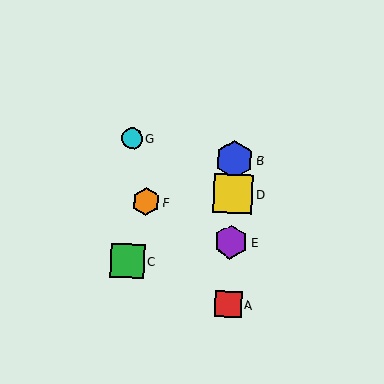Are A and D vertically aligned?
Yes, both are at x≈228.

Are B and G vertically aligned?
No, B is at x≈234 and G is at x≈132.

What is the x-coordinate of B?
Object B is at x≈234.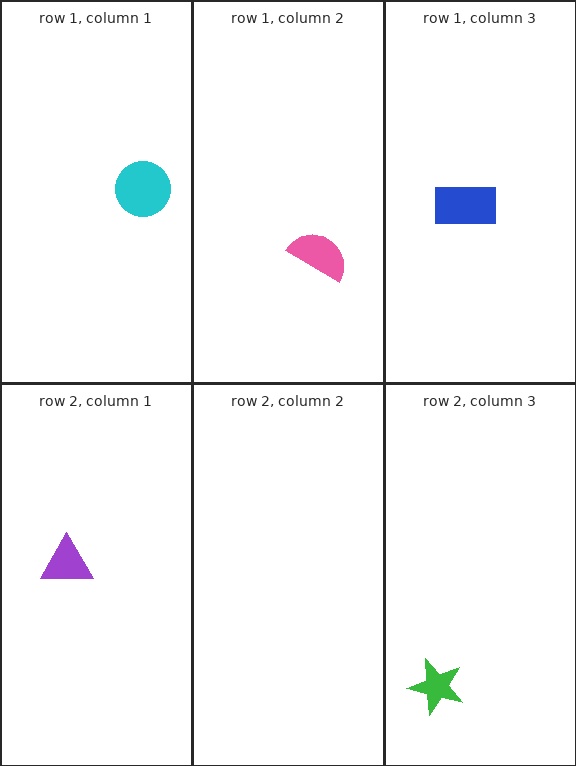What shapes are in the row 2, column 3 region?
The green star.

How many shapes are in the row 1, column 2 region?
1.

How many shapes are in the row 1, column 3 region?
1.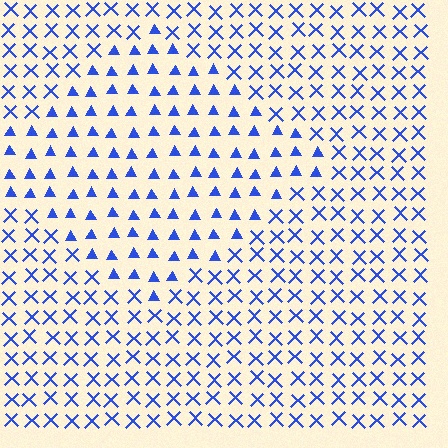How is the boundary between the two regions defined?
The boundary is defined by a change in element shape: triangles inside vs. X marks outside. All elements share the same color and spacing.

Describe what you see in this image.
The image is filled with small blue elements arranged in a uniform grid. A diamond-shaped region contains triangles, while the surrounding area contains X marks. The boundary is defined purely by the change in element shape.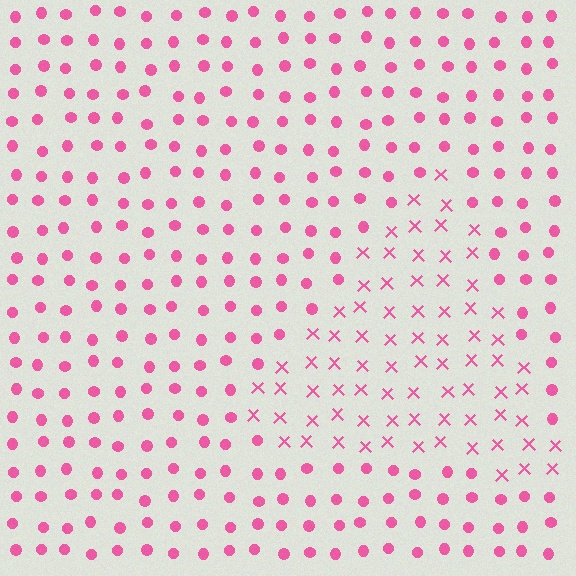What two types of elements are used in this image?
The image uses X marks inside the triangle region and circles outside it.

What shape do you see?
I see a triangle.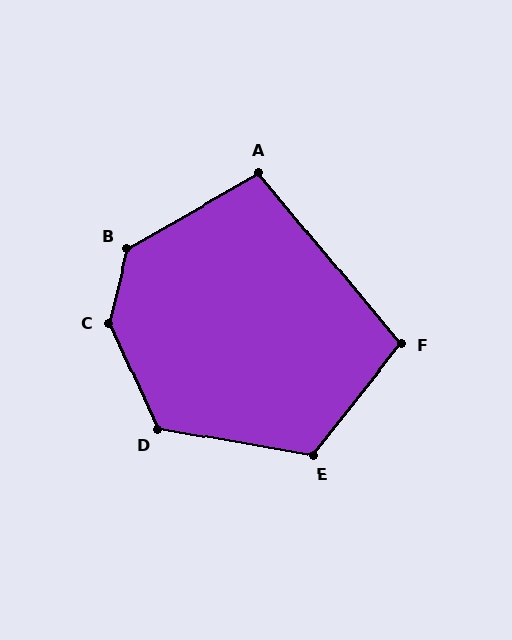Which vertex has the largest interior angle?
C, at approximately 141 degrees.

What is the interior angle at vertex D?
Approximately 124 degrees (obtuse).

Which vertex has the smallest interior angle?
A, at approximately 100 degrees.